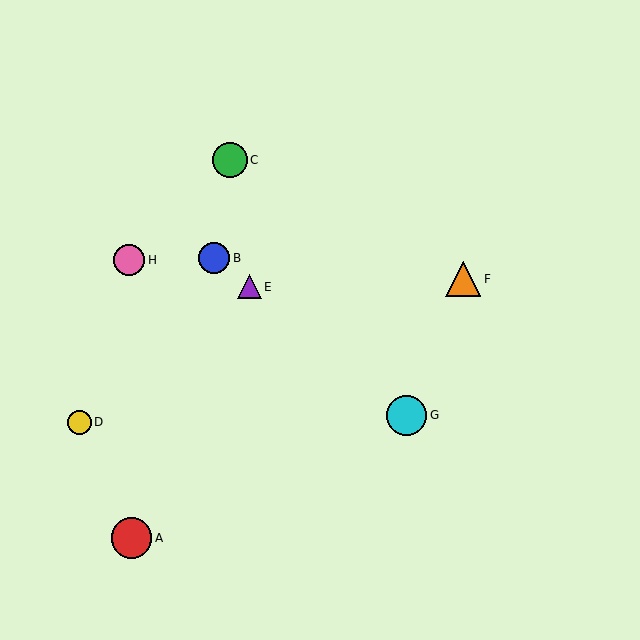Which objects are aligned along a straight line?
Objects B, E, G are aligned along a straight line.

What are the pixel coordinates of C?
Object C is at (230, 160).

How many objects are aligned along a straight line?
3 objects (B, E, G) are aligned along a straight line.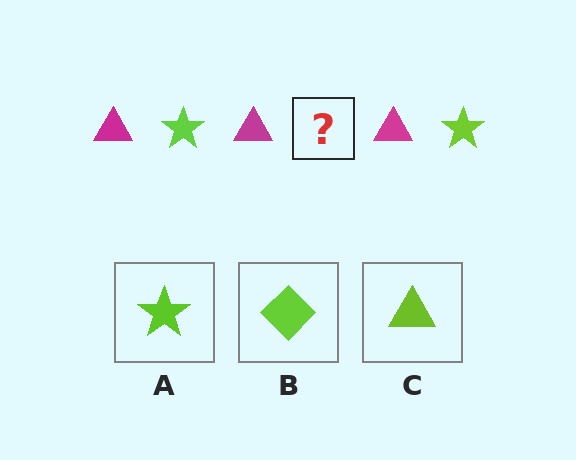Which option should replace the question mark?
Option A.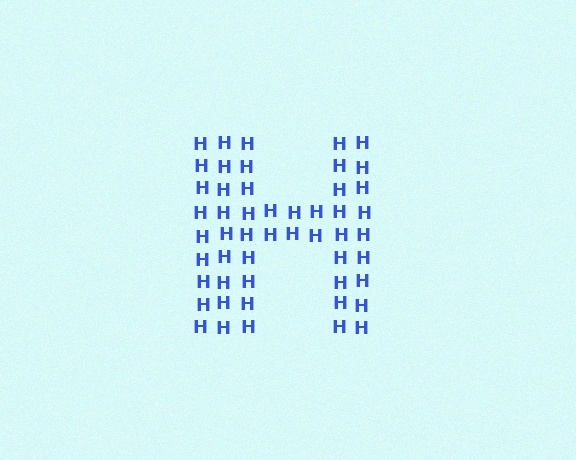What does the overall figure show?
The overall figure shows the letter H.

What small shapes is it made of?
It is made of small letter H's.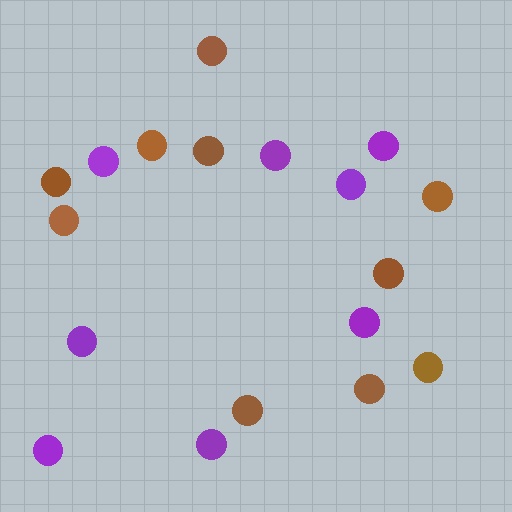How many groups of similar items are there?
There are 2 groups: one group of brown circles (10) and one group of purple circles (8).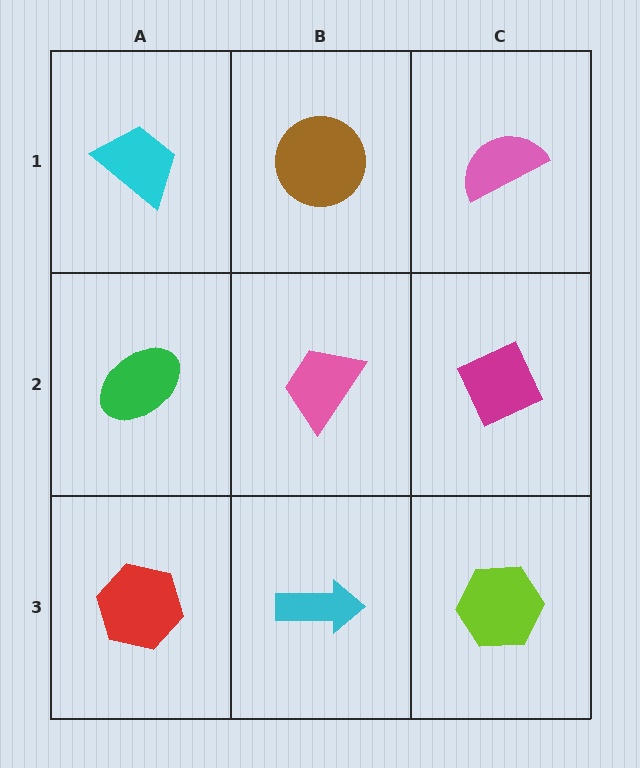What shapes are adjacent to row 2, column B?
A brown circle (row 1, column B), a cyan arrow (row 3, column B), a green ellipse (row 2, column A), a magenta diamond (row 2, column C).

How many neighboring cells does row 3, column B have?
3.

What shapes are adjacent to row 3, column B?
A pink trapezoid (row 2, column B), a red hexagon (row 3, column A), a lime hexagon (row 3, column C).